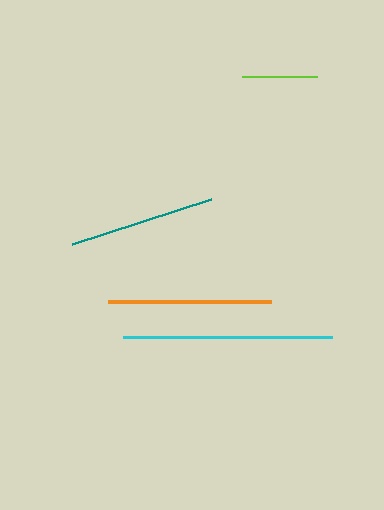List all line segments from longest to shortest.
From longest to shortest: cyan, orange, teal, lime.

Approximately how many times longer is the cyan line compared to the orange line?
The cyan line is approximately 1.3 times the length of the orange line.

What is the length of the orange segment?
The orange segment is approximately 163 pixels long.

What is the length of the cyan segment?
The cyan segment is approximately 209 pixels long.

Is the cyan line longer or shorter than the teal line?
The cyan line is longer than the teal line.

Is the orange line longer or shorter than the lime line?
The orange line is longer than the lime line.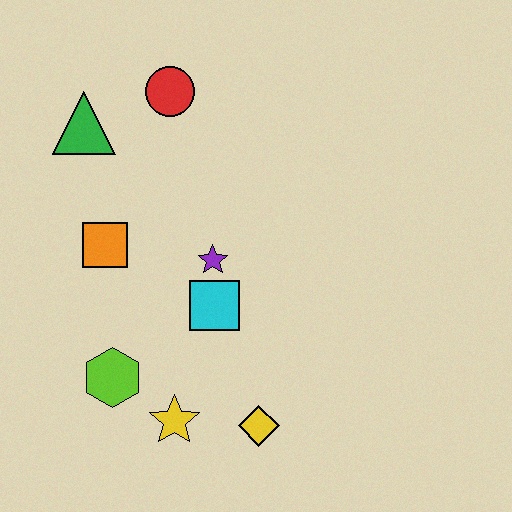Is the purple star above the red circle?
No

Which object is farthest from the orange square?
The yellow diamond is farthest from the orange square.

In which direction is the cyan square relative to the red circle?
The cyan square is below the red circle.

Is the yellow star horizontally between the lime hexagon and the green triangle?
No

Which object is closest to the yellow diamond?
The yellow star is closest to the yellow diamond.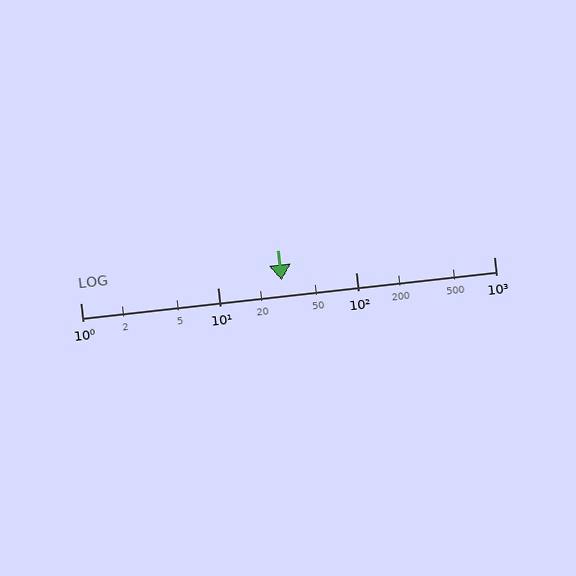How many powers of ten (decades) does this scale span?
The scale spans 3 decades, from 1 to 1000.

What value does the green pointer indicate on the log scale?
The pointer indicates approximately 29.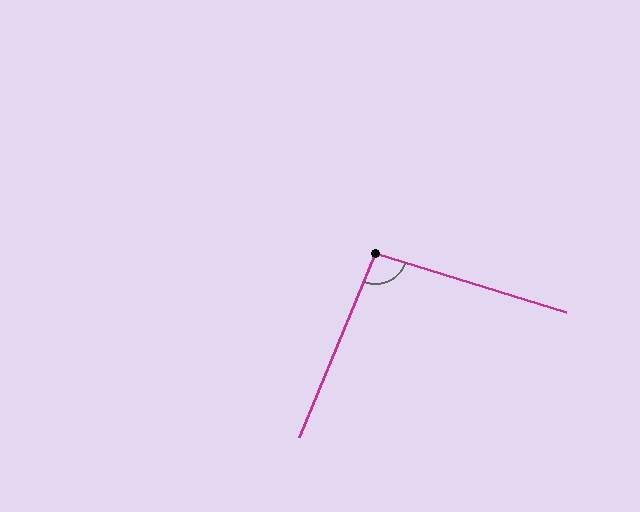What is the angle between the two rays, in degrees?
Approximately 95 degrees.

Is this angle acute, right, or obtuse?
It is obtuse.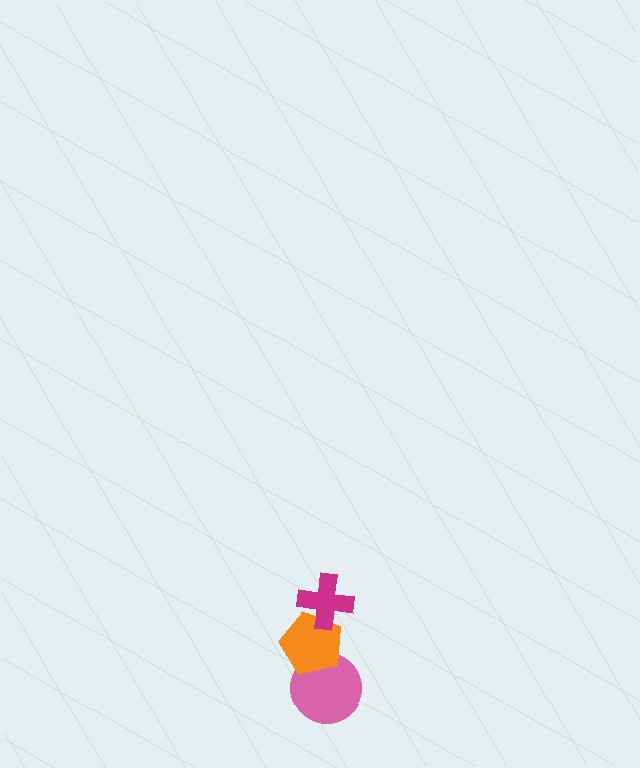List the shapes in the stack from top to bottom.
From top to bottom: the magenta cross, the orange pentagon, the pink circle.